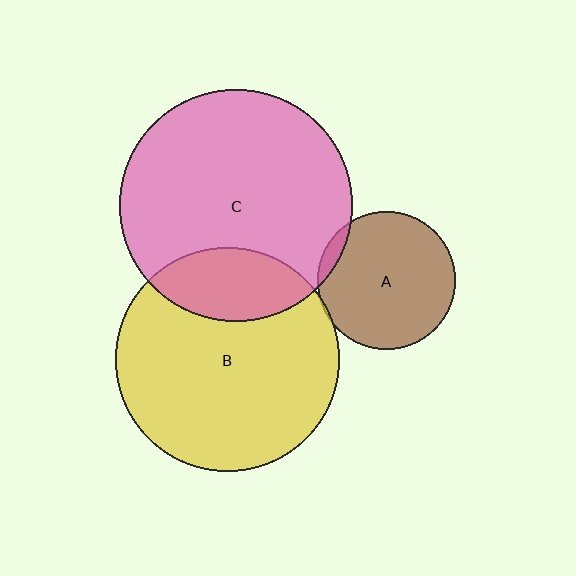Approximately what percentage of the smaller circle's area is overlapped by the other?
Approximately 20%.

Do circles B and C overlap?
Yes.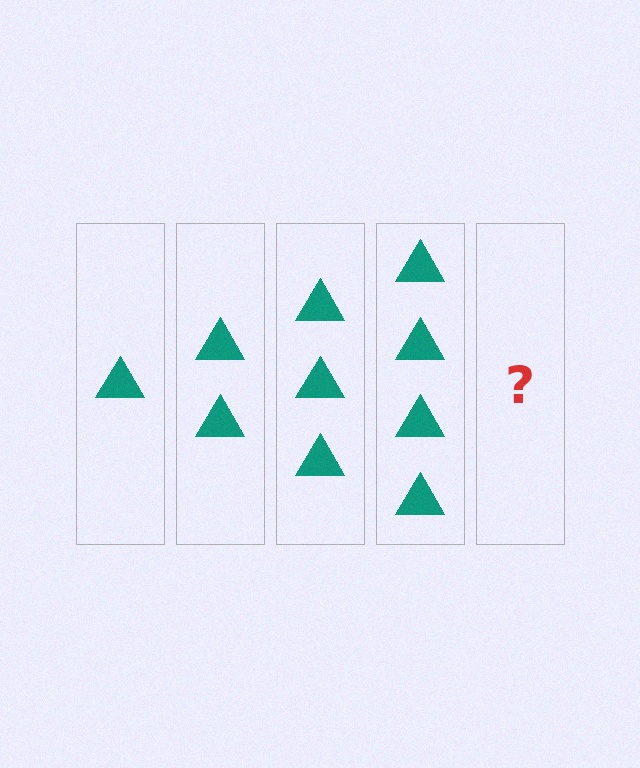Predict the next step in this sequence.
The next step is 5 triangles.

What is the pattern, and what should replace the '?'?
The pattern is that each step adds one more triangle. The '?' should be 5 triangles.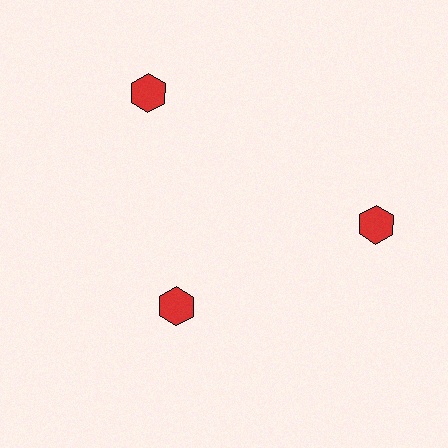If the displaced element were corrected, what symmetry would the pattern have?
It would have 3-fold rotational symmetry — the pattern would map onto itself every 120 degrees.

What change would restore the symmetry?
The symmetry would be restored by moving it outward, back onto the ring so that all 3 hexagons sit at equal angles and equal distance from the center.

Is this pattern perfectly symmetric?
No. The 3 red hexagons are arranged in a ring, but one element near the 7 o'clock position is pulled inward toward the center, breaking the 3-fold rotational symmetry.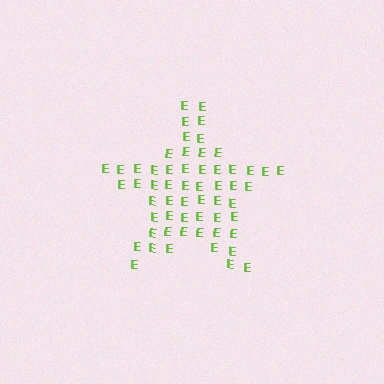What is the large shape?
The large shape is a star.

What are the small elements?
The small elements are letter E's.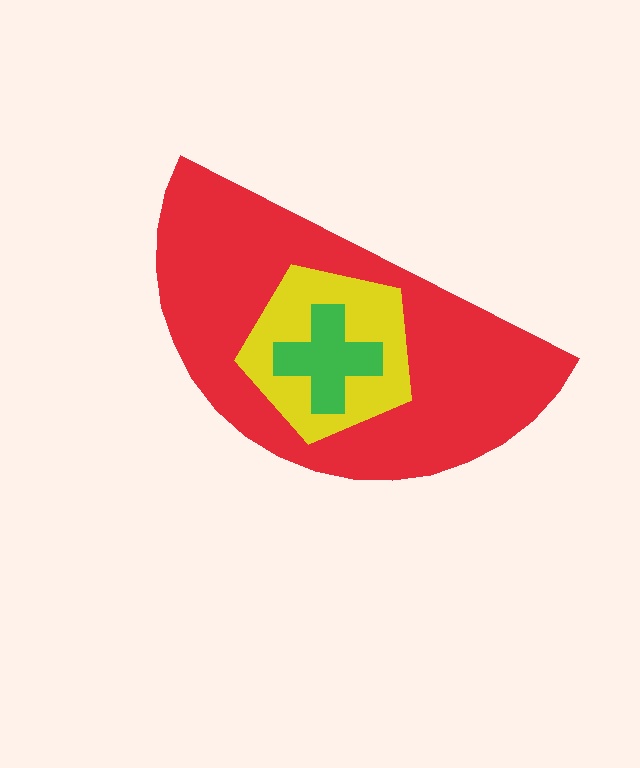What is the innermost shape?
The green cross.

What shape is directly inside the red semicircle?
The yellow pentagon.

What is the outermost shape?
The red semicircle.